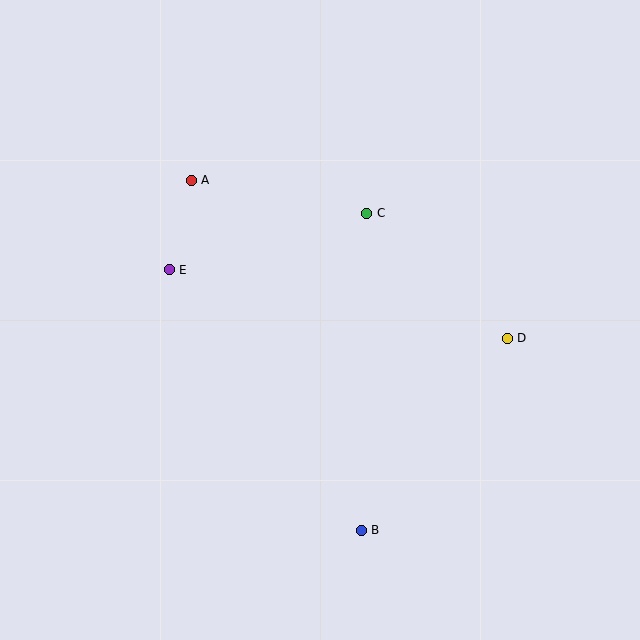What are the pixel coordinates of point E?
Point E is at (169, 270).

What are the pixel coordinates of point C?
Point C is at (367, 213).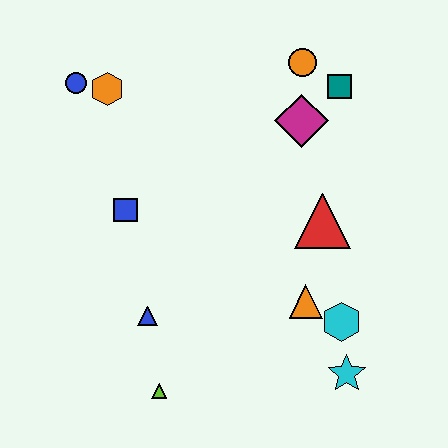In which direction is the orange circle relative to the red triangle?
The orange circle is above the red triangle.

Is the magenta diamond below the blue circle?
Yes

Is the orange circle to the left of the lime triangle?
No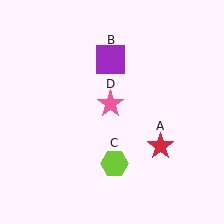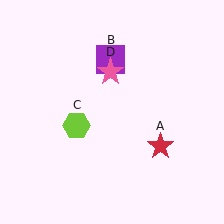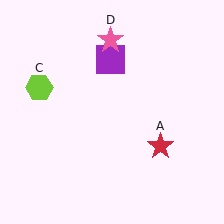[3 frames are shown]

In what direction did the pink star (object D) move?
The pink star (object D) moved up.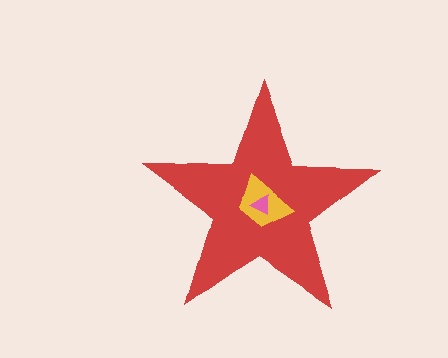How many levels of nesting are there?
3.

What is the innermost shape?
The pink triangle.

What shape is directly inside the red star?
The yellow trapezoid.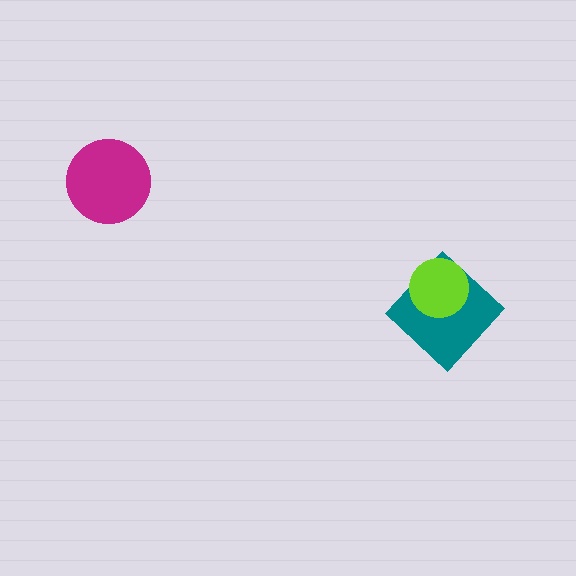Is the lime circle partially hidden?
No, no other shape covers it.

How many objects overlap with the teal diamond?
1 object overlaps with the teal diamond.